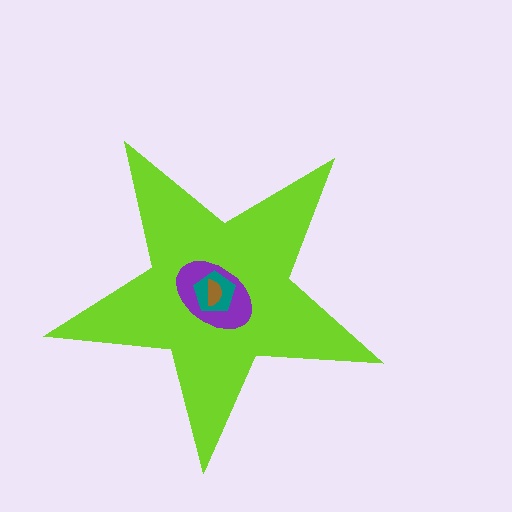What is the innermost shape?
The brown semicircle.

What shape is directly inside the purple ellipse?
The teal pentagon.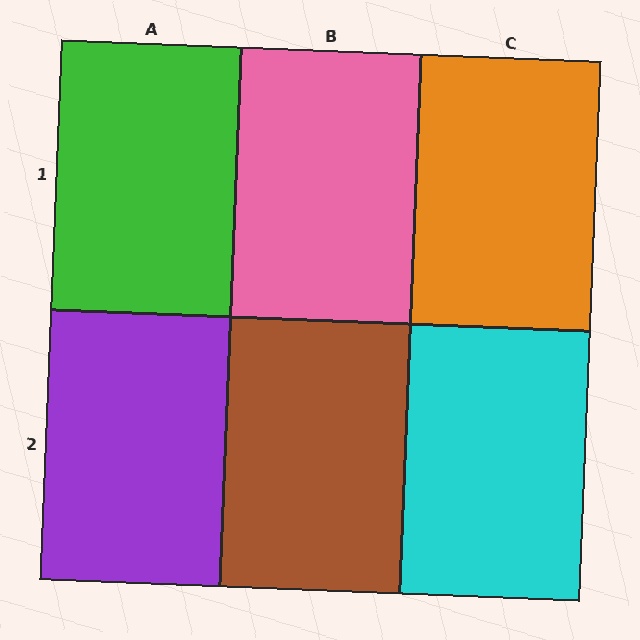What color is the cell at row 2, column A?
Purple.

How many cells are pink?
1 cell is pink.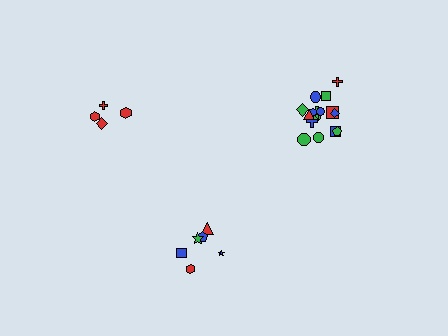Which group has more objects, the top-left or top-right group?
The top-right group.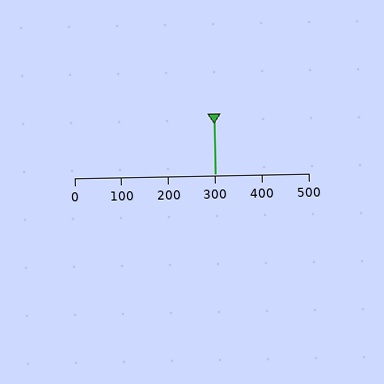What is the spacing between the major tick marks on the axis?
The major ticks are spaced 100 apart.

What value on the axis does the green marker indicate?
The marker indicates approximately 300.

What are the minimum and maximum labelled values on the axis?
The axis runs from 0 to 500.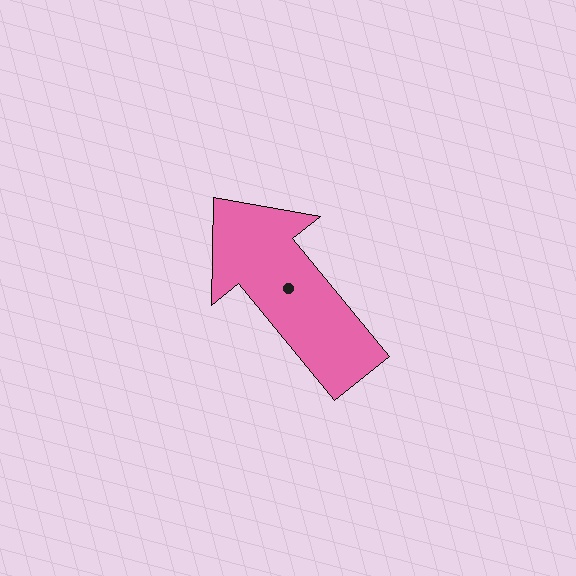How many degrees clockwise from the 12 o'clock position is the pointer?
Approximately 321 degrees.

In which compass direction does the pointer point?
Northwest.